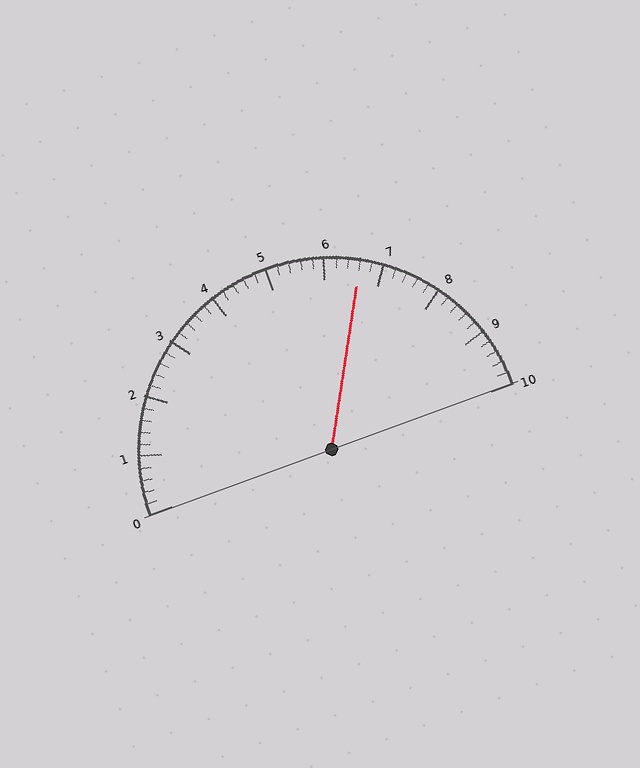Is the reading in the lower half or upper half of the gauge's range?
The reading is in the upper half of the range (0 to 10).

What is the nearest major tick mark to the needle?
The nearest major tick mark is 7.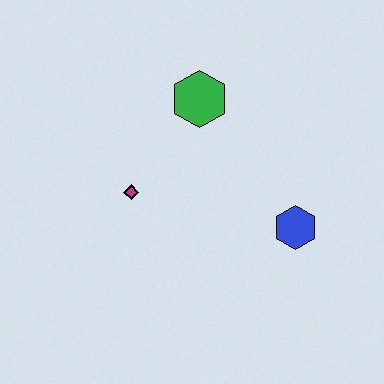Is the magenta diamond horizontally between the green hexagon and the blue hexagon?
No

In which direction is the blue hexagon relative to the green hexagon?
The blue hexagon is below the green hexagon.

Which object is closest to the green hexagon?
The magenta diamond is closest to the green hexagon.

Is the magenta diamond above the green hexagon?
No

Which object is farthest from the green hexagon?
The blue hexagon is farthest from the green hexagon.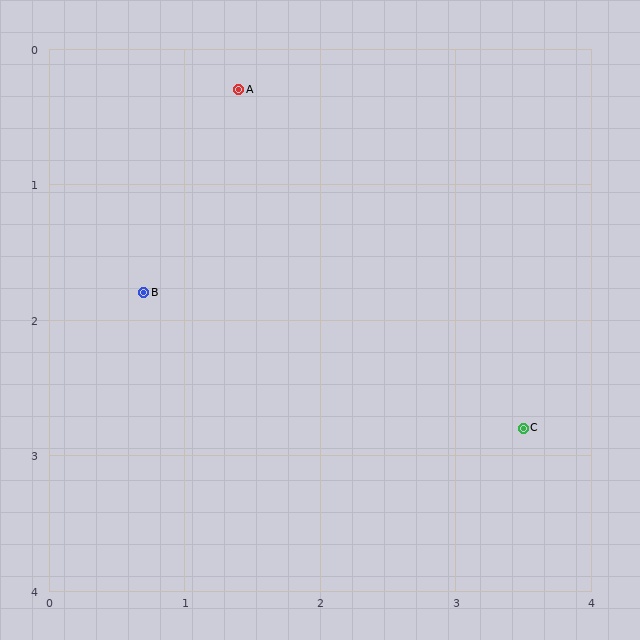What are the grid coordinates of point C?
Point C is at approximately (3.5, 2.8).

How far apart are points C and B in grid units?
Points C and B are about 3.0 grid units apart.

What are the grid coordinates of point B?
Point B is at approximately (0.7, 1.8).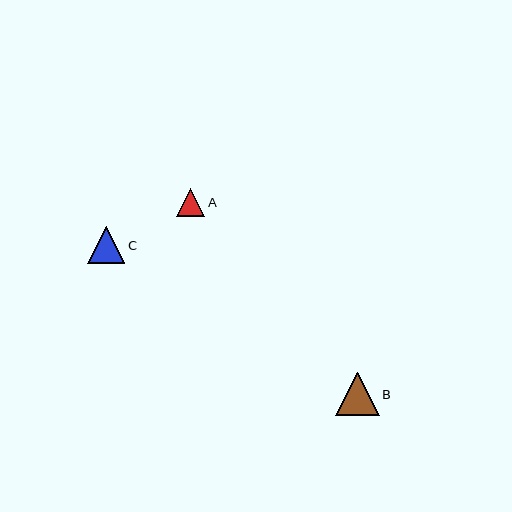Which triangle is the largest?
Triangle B is the largest with a size of approximately 44 pixels.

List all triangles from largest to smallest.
From largest to smallest: B, C, A.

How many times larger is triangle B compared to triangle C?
Triangle B is approximately 1.2 times the size of triangle C.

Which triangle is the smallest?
Triangle A is the smallest with a size of approximately 28 pixels.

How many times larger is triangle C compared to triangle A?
Triangle C is approximately 1.4 times the size of triangle A.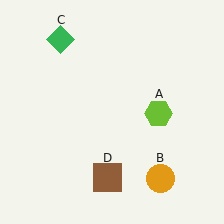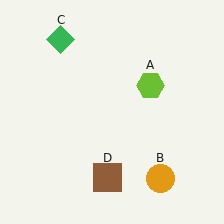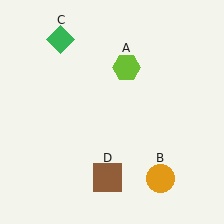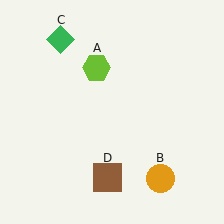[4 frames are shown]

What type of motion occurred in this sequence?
The lime hexagon (object A) rotated counterclockwise around the center of the scene.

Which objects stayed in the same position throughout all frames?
Orange circle (object B) and green diamond (object C) and brown square (object D) remained stationary.